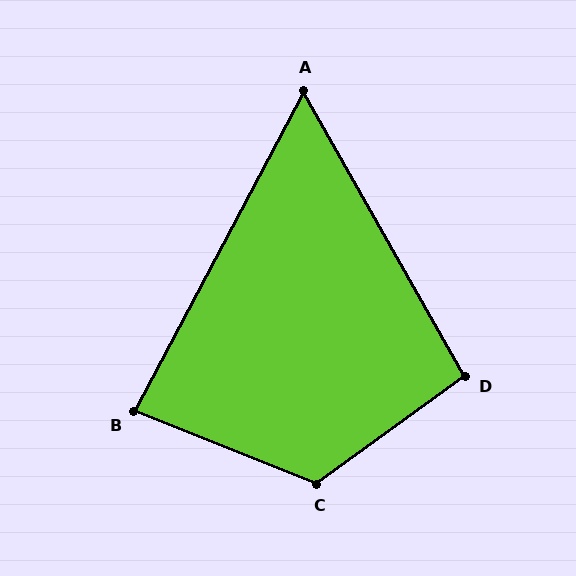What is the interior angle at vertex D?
Approximately 96 degrees (obtuse).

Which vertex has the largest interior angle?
C, at approximately 123 degrees.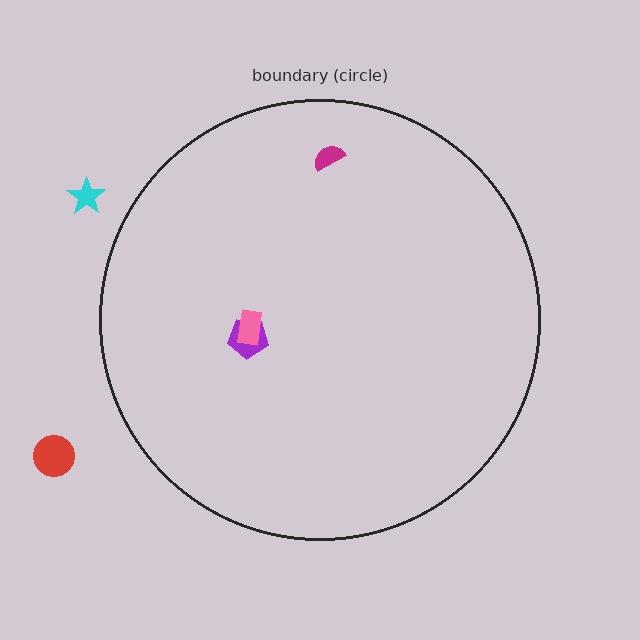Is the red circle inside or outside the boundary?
Outside.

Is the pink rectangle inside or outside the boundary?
Inside.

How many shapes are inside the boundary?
3 inside, 2 outside.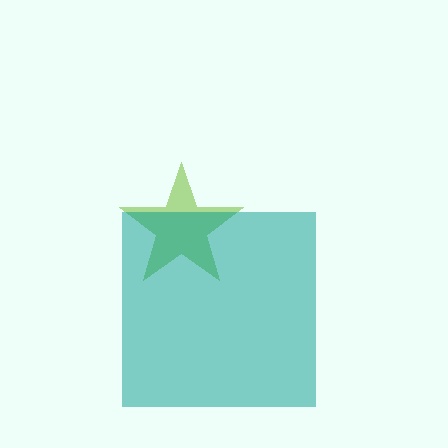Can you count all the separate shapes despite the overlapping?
Yes, there are 2 separate shapes.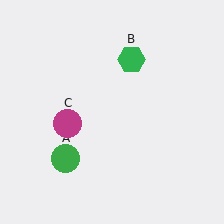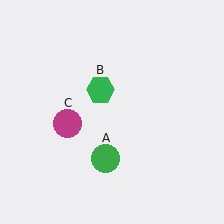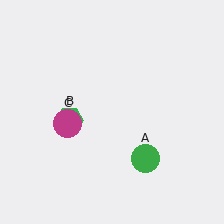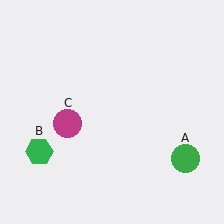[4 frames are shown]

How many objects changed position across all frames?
2 objects changed position: green circle (object A), green hexagon (object B).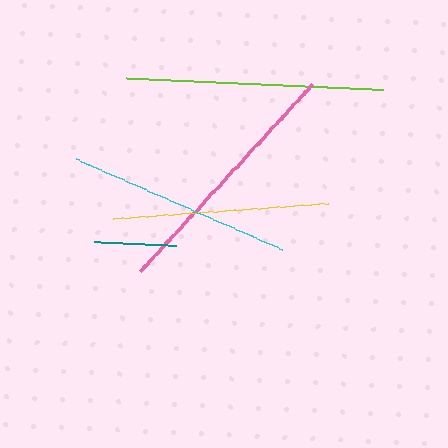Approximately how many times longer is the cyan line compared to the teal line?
The cyan line is approximately 2.7 times the length of the teal line.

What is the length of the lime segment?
The lime segment is approximately 257 pixels long.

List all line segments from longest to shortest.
From longest to shortest: lime, pink, cyan, yellow, teal.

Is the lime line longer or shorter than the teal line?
The lime line is longer than the teal line.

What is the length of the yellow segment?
The yellow segment is approximately 215 pixels long.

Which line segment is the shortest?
The teal line is the shortest at approximately 82 pixels.